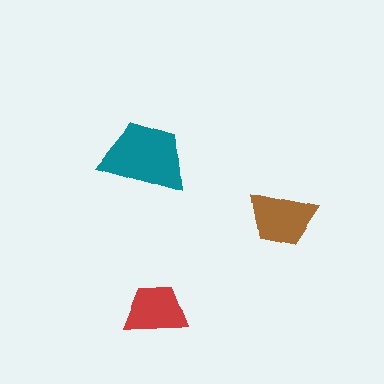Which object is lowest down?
The red trapezoid is bottommost.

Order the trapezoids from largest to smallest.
the teal one, the brown one, the red one.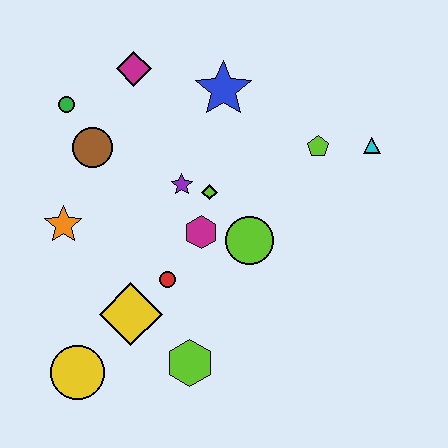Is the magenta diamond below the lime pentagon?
No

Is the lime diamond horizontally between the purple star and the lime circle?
Yes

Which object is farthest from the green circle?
The cyan triangle is farthest from the green circle.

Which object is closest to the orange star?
The brown circle is closest to the orange star.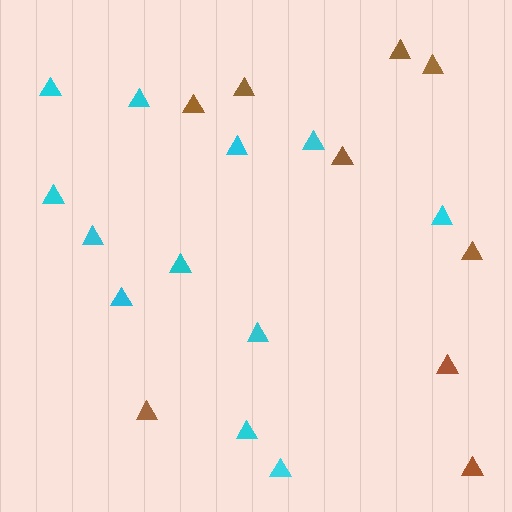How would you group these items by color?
There are 2 groups: one group of cyan triangles (12) and one group of brown triangles (9).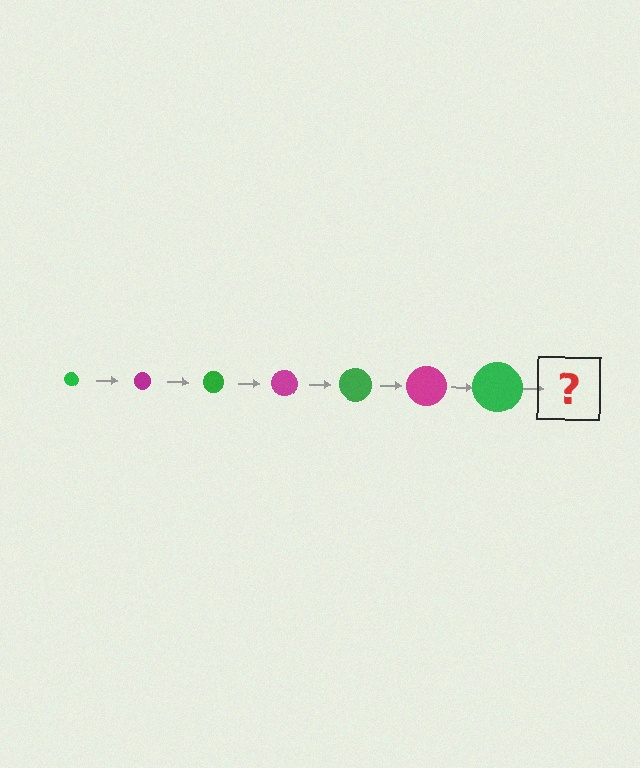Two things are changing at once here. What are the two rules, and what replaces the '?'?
The two rules are that the circle grows larger each step and the color cycles through green and magenta. The '?' should be a magenta circle, larger than the previous one.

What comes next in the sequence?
The next element should be a magenta circle, larger than the previous one.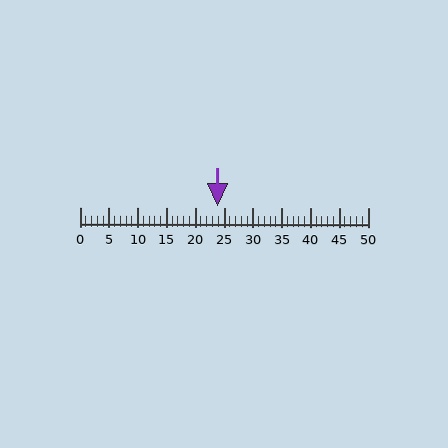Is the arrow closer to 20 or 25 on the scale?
The arrow is closer to 25.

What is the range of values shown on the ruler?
The ruler shows values from 0 to 50.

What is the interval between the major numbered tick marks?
The major tick marks are spaced 5 units apart.